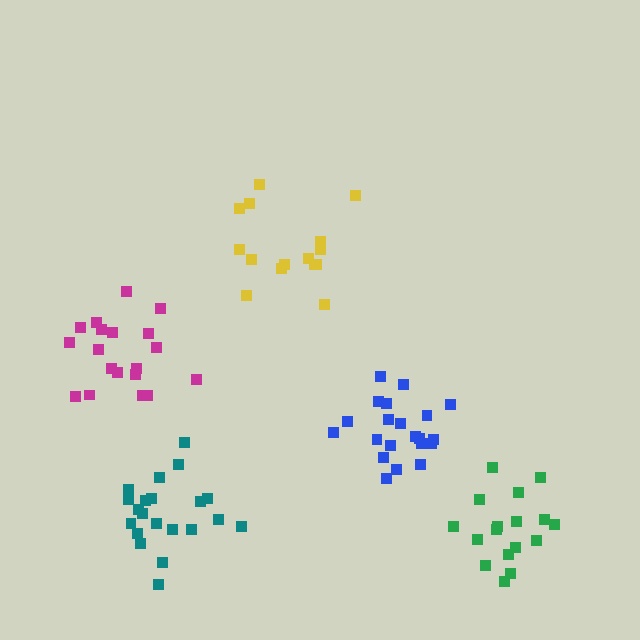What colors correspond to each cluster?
The clusters are colored: magenta, blue, yellow, green, teal.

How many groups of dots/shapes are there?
There are 5 groups.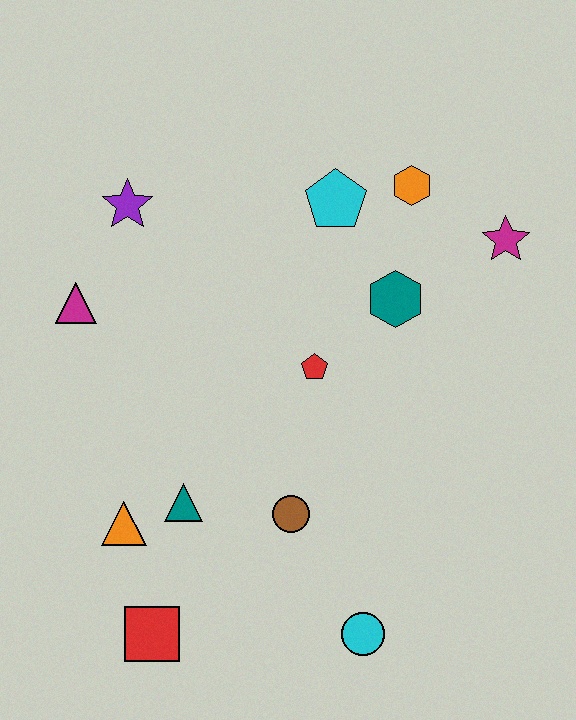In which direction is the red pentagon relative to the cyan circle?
The red pentagon is above the cyan circle.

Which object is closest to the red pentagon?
The teal hexagon is closest to the red pentagon.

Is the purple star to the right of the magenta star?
No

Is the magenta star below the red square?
No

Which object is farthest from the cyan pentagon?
The red square is farthest from the cyan pentagon.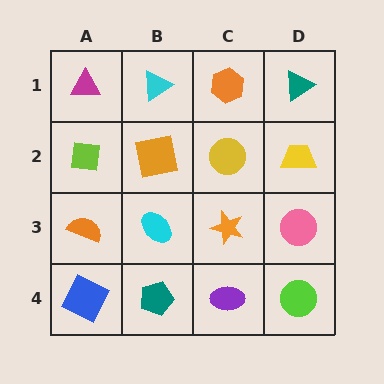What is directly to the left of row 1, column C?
A cyan triangle.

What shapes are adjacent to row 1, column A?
A lime square (row 2, column A), a cyan triangle (row 1, column B).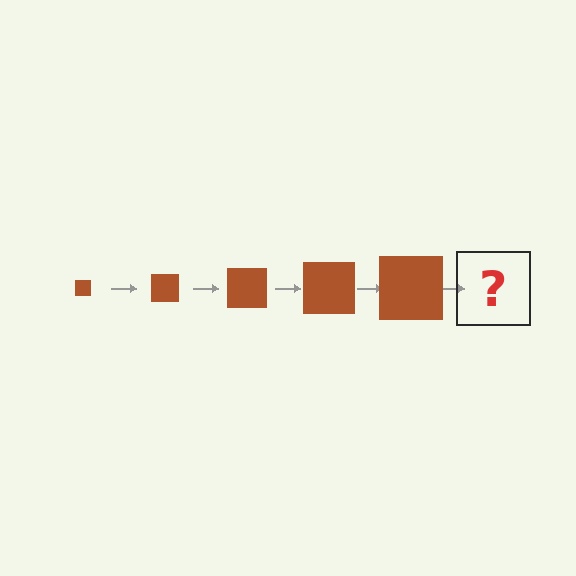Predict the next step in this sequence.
The next step is a brown square, larger than the previous one.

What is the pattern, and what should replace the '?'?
The pattern is that the square gets progressively larger each step. The '?' should be a brown square, larger than the previous one.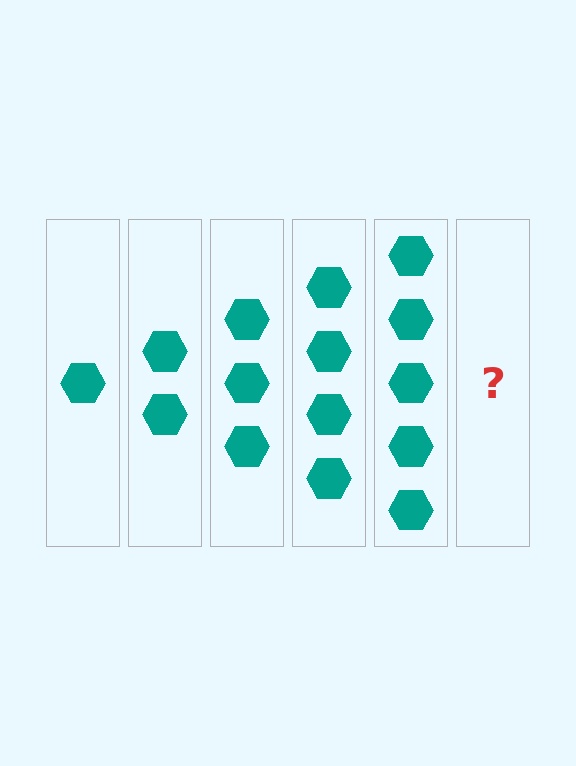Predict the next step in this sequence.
The next step is 6 hexagons.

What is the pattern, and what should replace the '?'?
The pattern is that each step adds one more hexagon. The '?' should be 6 hexagons.